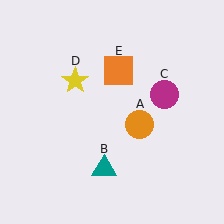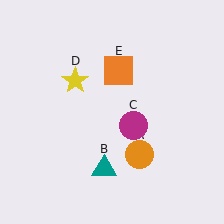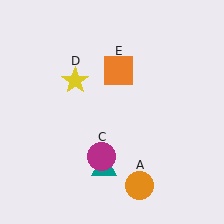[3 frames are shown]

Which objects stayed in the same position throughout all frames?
Teal triangle (object B) and yellow star (object D) and orange square (object E) remained stationary.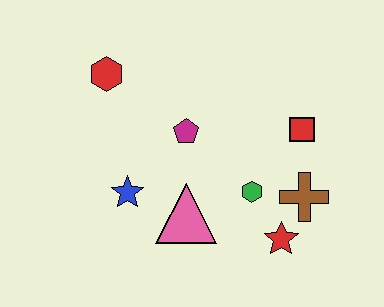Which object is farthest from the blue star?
The red square is farthest from the blue star.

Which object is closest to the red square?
The brown cross is closest to the red square.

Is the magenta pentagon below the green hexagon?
No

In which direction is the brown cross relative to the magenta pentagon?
The brown cross is to the right of the magenta pentagon.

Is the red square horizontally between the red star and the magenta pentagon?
No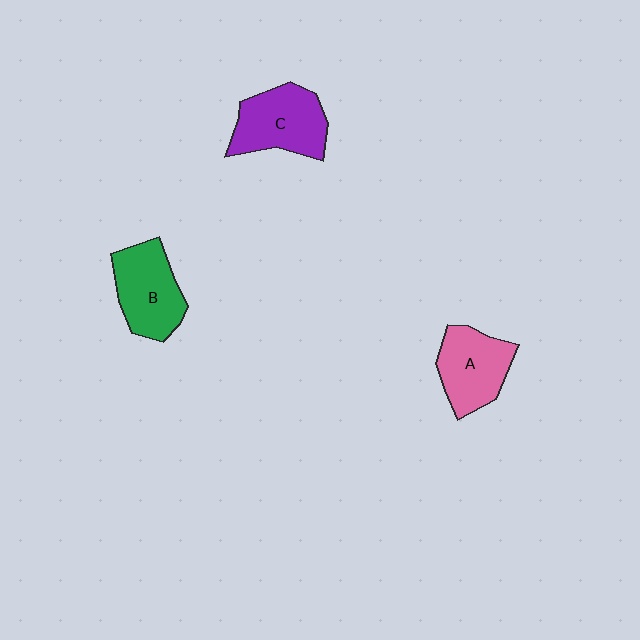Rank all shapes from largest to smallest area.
From largest to smallest: C (purple), B (green), A (pink).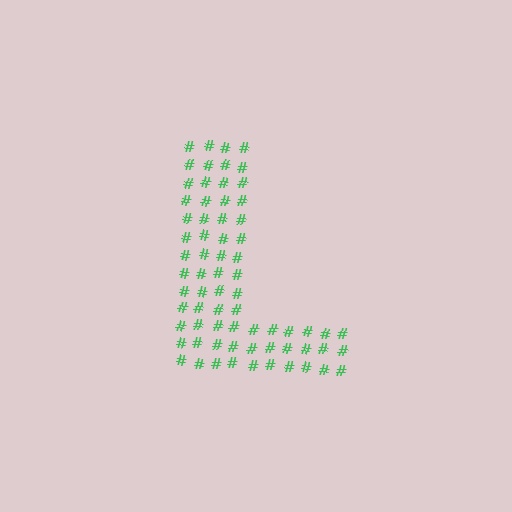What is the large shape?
The large shape is the letter L.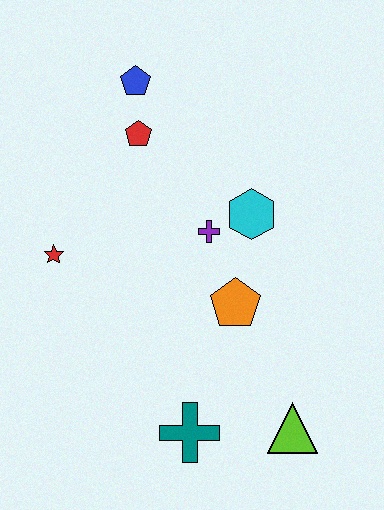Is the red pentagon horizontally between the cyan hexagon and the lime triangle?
No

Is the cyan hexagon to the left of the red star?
No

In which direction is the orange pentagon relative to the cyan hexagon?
The orange pentagon is below the cyan hexagon.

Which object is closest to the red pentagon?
The blue pentagon is closest to the red pentagon.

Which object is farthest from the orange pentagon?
The blue pentagon is farthest from the orange pentagon.